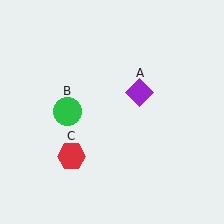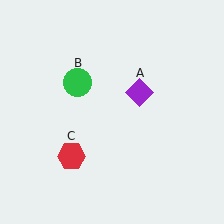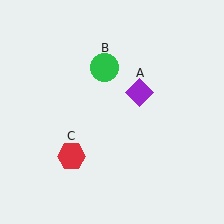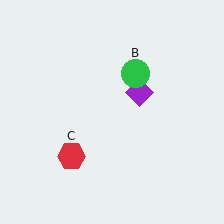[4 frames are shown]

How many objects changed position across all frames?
1 object changed position: green circle (object B).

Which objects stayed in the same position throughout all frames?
Purple diamond (object A) and red hexagon (object C) remained stationary.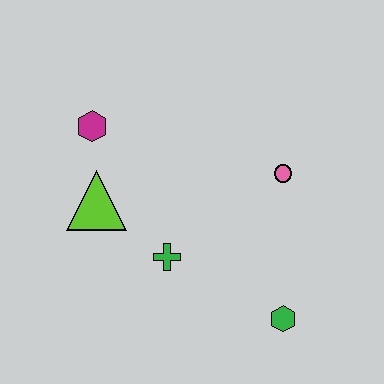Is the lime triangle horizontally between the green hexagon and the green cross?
No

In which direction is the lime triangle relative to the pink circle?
The lime triangle is to the left of the pink circle.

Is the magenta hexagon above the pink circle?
Yes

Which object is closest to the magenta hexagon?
The lime triangle is closest to the magenta hexagon.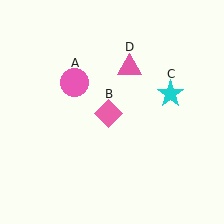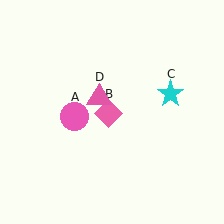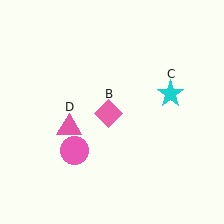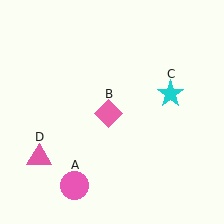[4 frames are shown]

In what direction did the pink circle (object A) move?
The pink circle (object A) moved down.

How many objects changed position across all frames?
2 objects changed position: pink circle (object A), pink triangle (object D).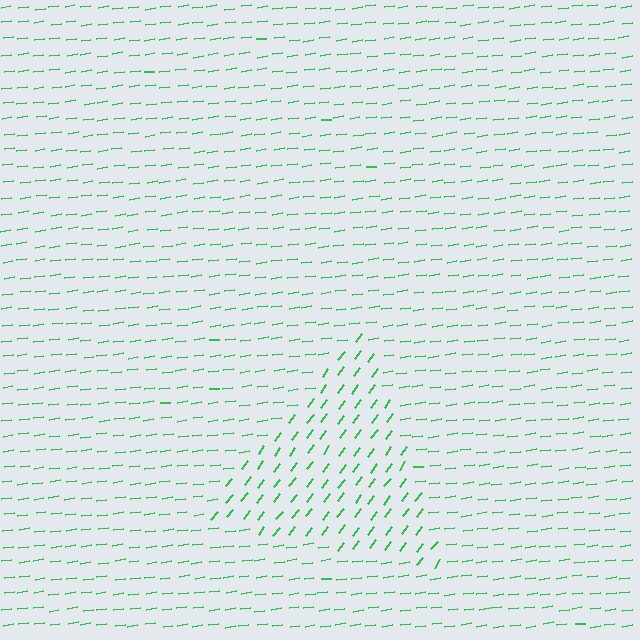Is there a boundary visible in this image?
Yes, there is a texture boundary formed by a change in line orientation.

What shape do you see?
I see a triangle.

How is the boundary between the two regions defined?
The boundary is defined purely by a change in line orientation (approximately 45 degrees difference). All lines are the same color and thickness.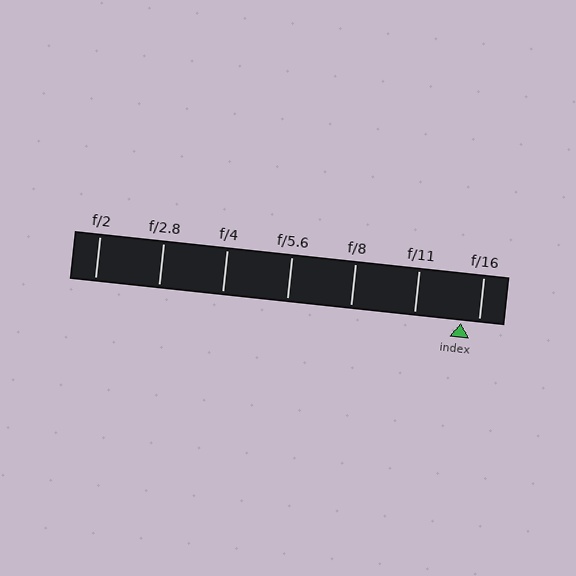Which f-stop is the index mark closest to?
The index mark is closest to f/16.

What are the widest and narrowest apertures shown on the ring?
The widest aperture shown is f/2 and the narrowest is f/16.